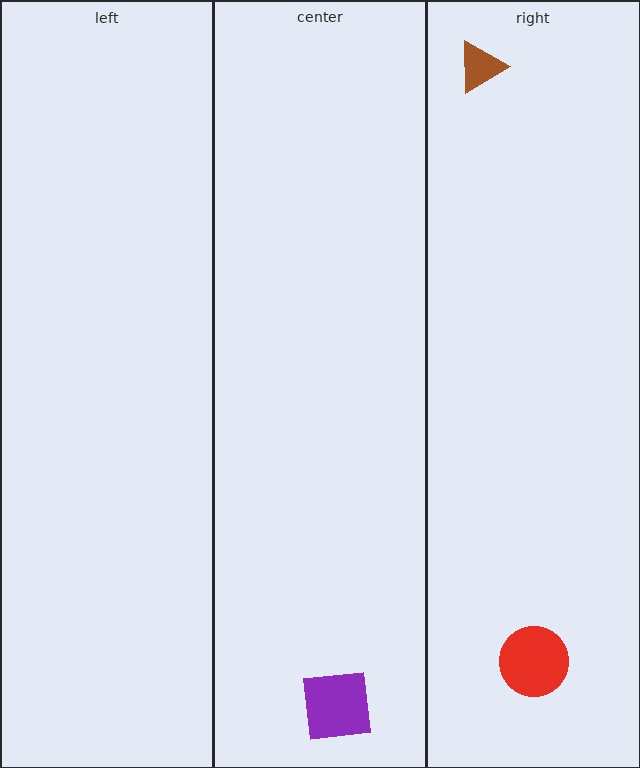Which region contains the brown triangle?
The right region.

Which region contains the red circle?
The right region.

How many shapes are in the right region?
2.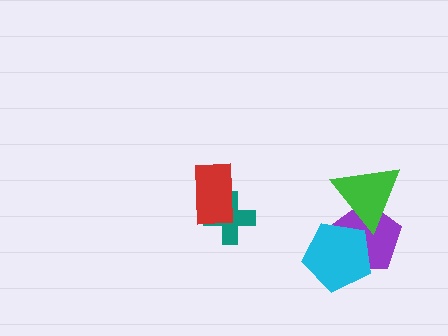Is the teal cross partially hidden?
Yes, it is partially covered by another shape.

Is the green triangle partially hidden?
No, no other shape covers it.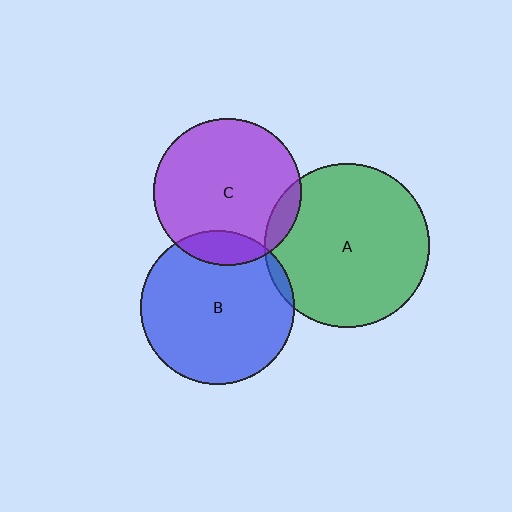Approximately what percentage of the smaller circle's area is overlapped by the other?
Approximately 5%.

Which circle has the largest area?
Circle A (green).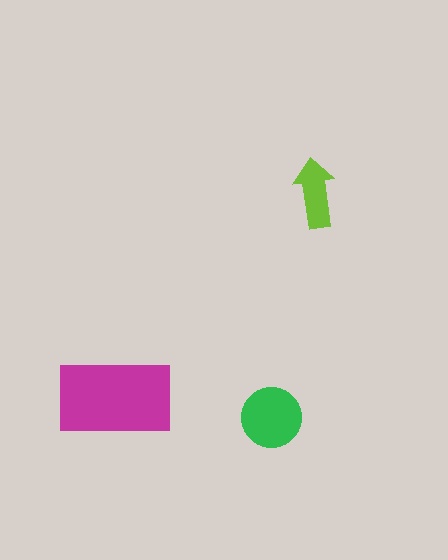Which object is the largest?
The magenta rectangle.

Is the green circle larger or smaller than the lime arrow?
Larger.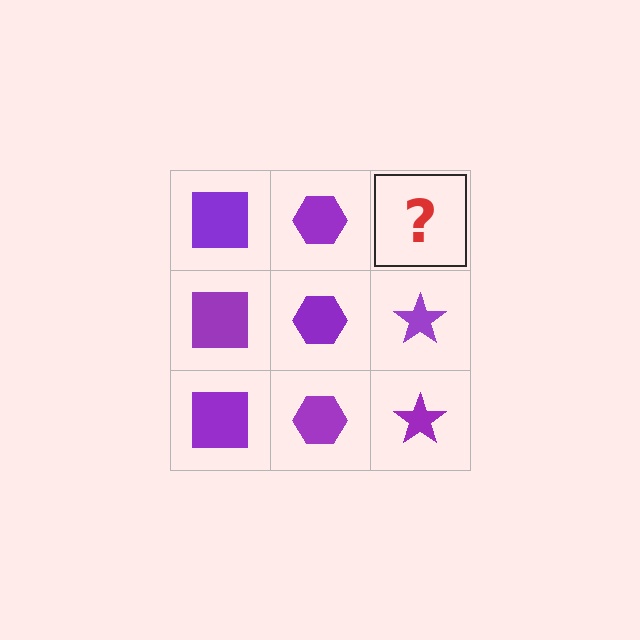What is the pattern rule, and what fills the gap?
The rule is that each column has a consistent shape. The gap should be filled with a purple star.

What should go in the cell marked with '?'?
The missing cell should contain a purple star.